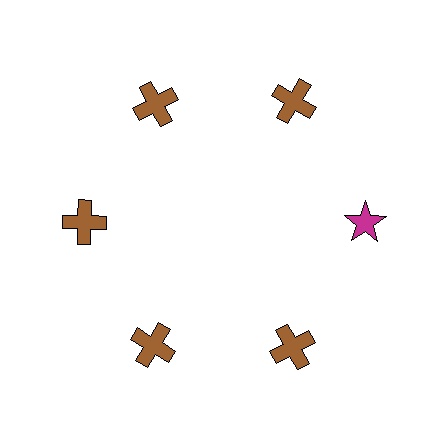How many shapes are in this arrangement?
There are 6 shapes arranged in a ring pattern.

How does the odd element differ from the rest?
It differs in both color (magenta instead of brown) and shape (star instead of cross).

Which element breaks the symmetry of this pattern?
The magenta star at roughly the 3 o'clock position breaks the symmetry. All other shapes are brown crosses.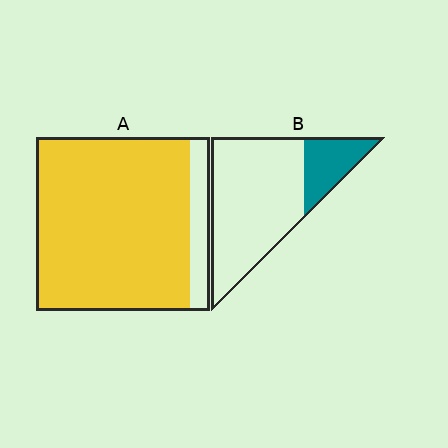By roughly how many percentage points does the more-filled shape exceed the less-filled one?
By roughly 65 percentage points (A over B).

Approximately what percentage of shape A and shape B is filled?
A is approximately 90% and B is approximately 20%.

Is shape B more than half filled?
No.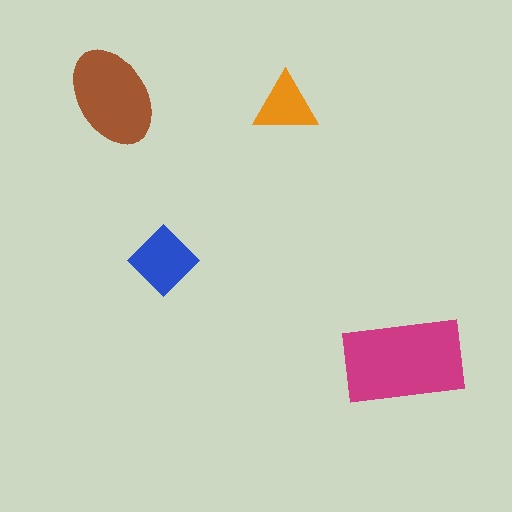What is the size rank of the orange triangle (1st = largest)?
4th.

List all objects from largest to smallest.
The magenta rectangle, the brown ellipse, the blue diamond, the orange triangle.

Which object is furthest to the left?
The brown ellipse is leftmost.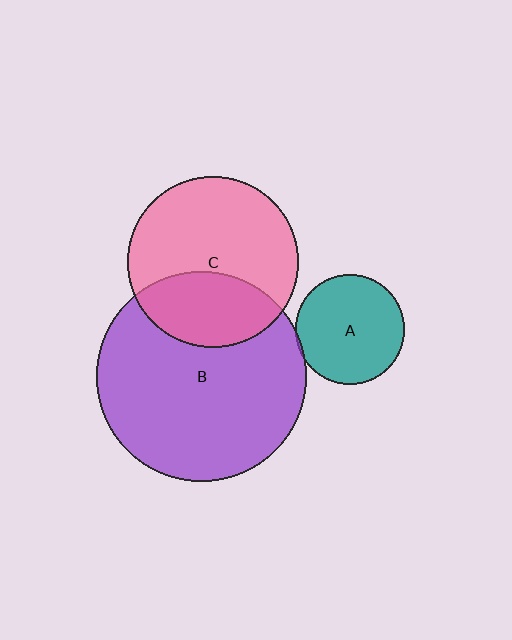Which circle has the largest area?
Circle B (purple).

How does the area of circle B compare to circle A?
Approximately 3.7 times.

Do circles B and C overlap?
Yes.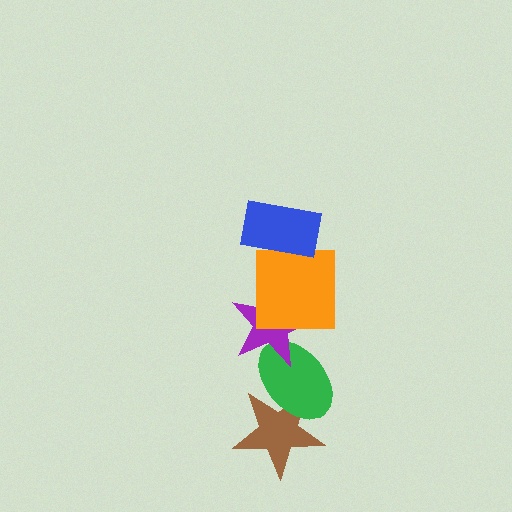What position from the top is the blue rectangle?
The blue rectangle is 1st from the top.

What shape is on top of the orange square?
The blue rectangle is on top of the orange square.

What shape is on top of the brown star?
The green ellipse is on top of the brown star.